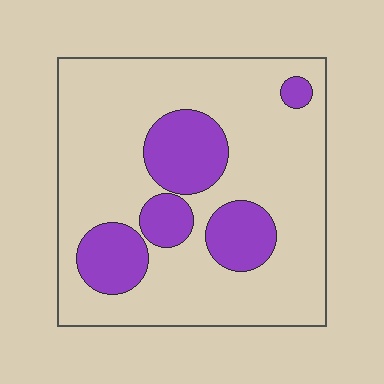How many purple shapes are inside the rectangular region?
5.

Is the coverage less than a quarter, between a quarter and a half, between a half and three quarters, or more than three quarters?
Less than a quarter.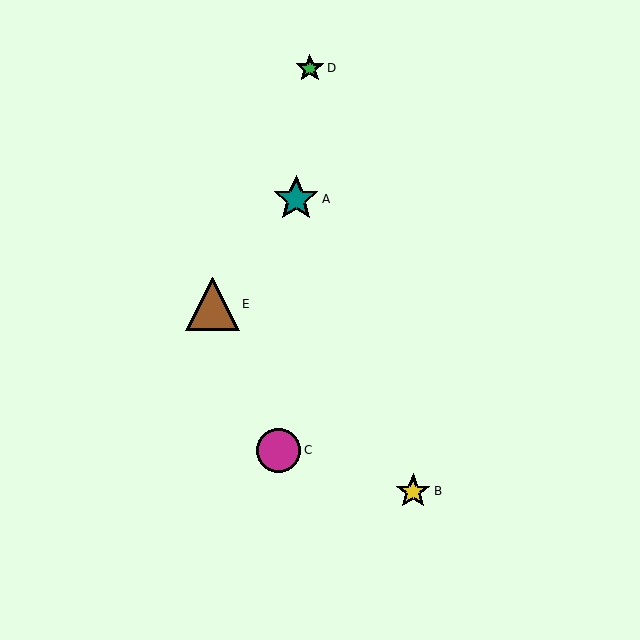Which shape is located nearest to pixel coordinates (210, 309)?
The brown triangle (labeled E) at (213, 304) is nearest to that location.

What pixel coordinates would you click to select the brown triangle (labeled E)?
Click at (213, 304) to select the brown triangle E.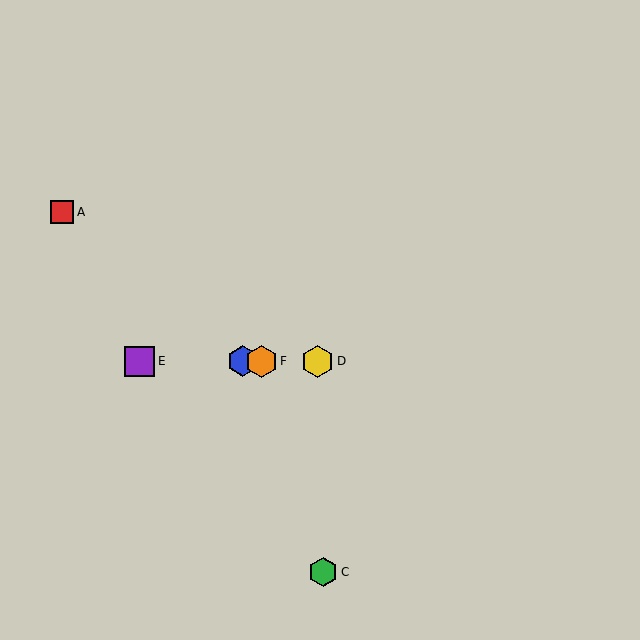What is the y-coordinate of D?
Object D is at y≈361.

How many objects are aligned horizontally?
4 objects (B, D, E, F) are aligned horizontally.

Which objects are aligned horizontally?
Objects B, D, E, F are aligned horizontally.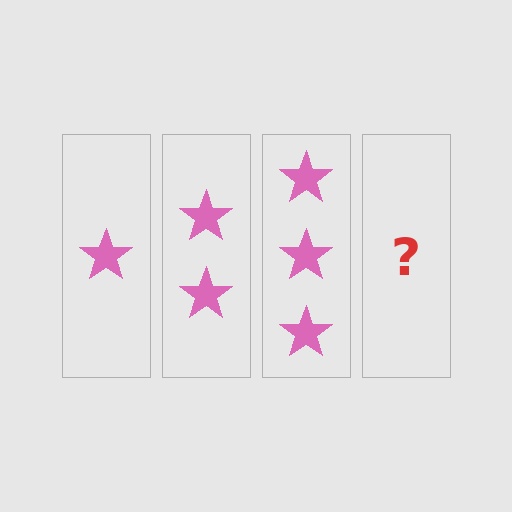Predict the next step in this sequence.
The next step is 4 stars.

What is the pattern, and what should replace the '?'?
The pattern is that each step adds one more star. The '?' should be 4 stars.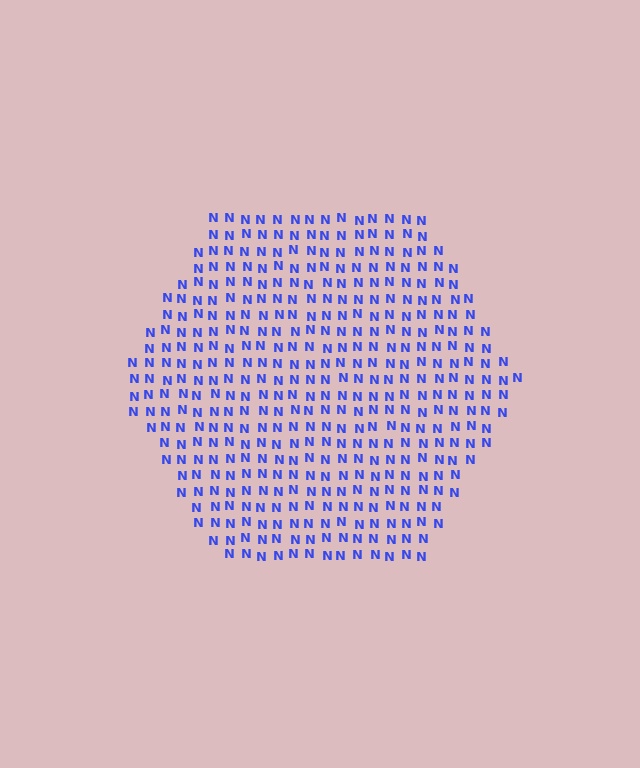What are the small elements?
The small elements are letter N's.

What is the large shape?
The large shape is a hexagon.